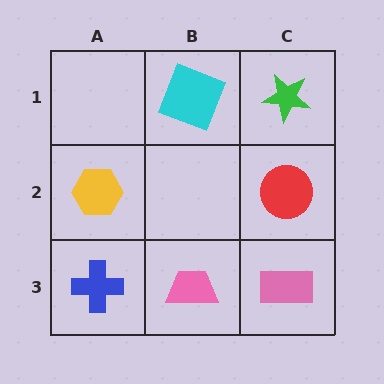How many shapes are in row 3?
3 shapes.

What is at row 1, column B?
A cyan square.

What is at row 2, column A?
A yellow hexagon.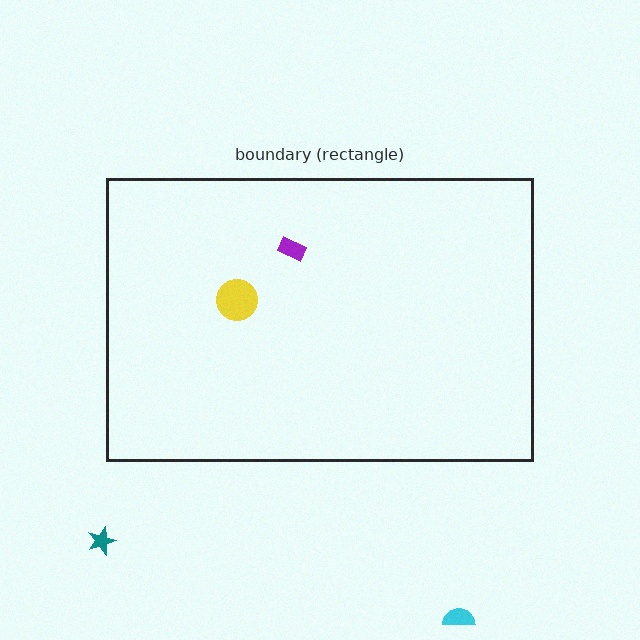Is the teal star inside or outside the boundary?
Outside.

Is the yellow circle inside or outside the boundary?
Inside.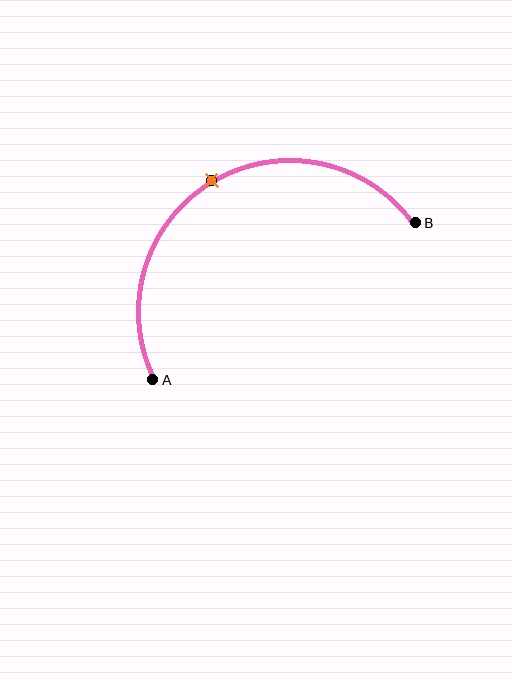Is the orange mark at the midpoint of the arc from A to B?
Yes. The orange mark lies on the arc at equal arc-length from both A and B — it is the arc midpoint.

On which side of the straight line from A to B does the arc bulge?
The arc bulges above the straight line connecting A and B.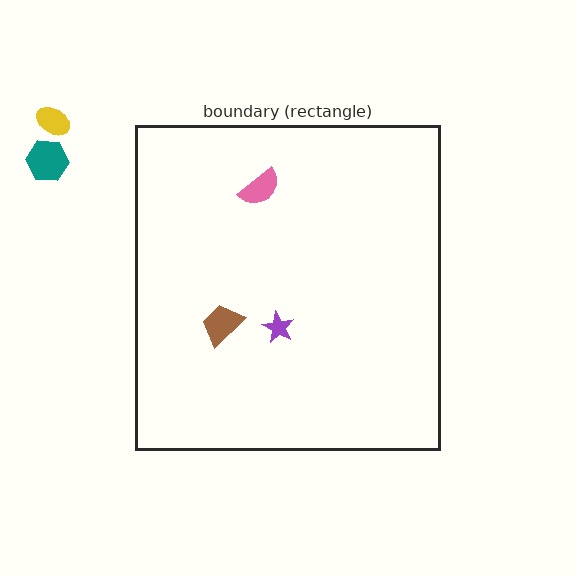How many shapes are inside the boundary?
3 inside, 2 outside.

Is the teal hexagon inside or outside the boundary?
Outside.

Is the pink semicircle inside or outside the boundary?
Inside.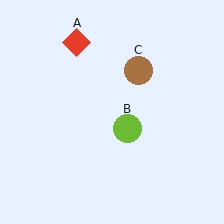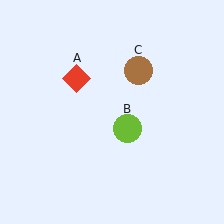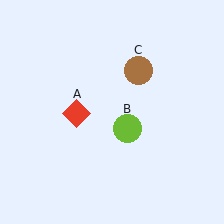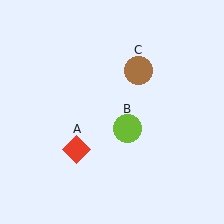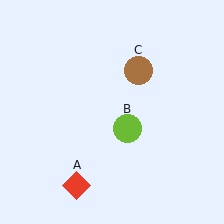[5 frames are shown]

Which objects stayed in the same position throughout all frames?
Lime circle (object B) and brown circle (object C) remained stationary.